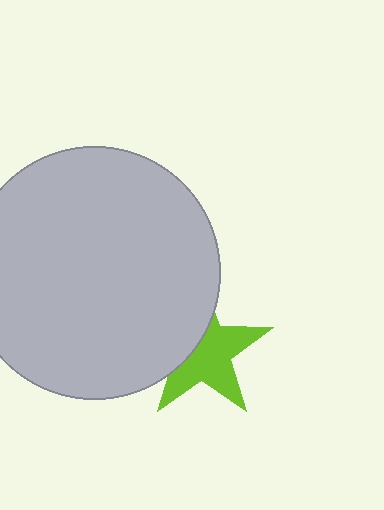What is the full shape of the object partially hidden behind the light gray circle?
The partially hidden object is a lime star.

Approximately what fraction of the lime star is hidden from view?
Roughly 38% of the lime star is hidden behind the light gray circle.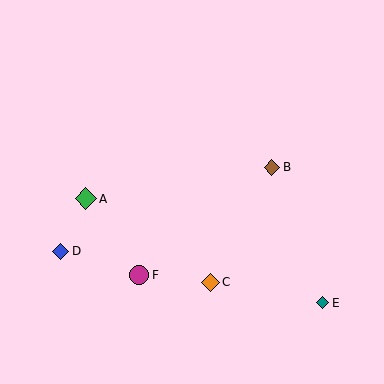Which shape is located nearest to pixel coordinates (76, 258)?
The blue diamond (labeled D) at (61, 251) is nearest to that location.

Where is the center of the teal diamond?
The center of the teal diamond is at (322, 303).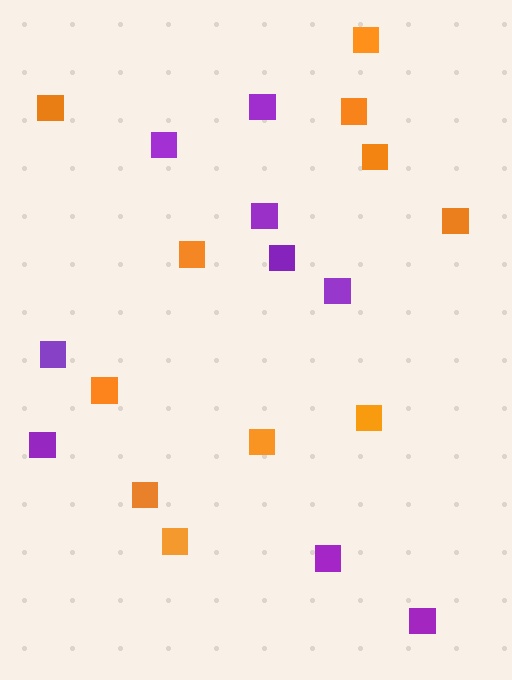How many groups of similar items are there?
There are 2 groups: one group of purple squares (9) and one group of orange squares (11).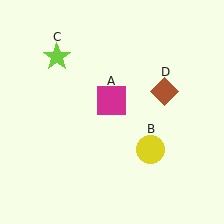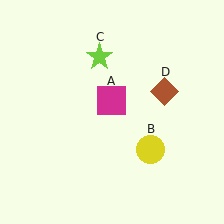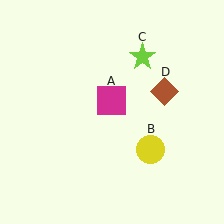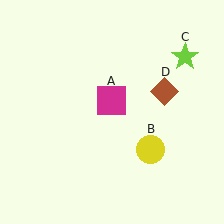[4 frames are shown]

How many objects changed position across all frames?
1 object changed position: lime star (object C).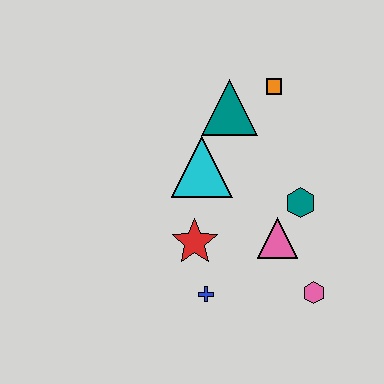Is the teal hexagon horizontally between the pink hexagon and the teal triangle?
Yes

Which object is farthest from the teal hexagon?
The blue cross is farthest from the teal hexagon.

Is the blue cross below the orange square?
Yes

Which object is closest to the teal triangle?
The orange square is closest to the teal triangle.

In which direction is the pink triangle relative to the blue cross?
The pink triangle is to the right of the blue cross.